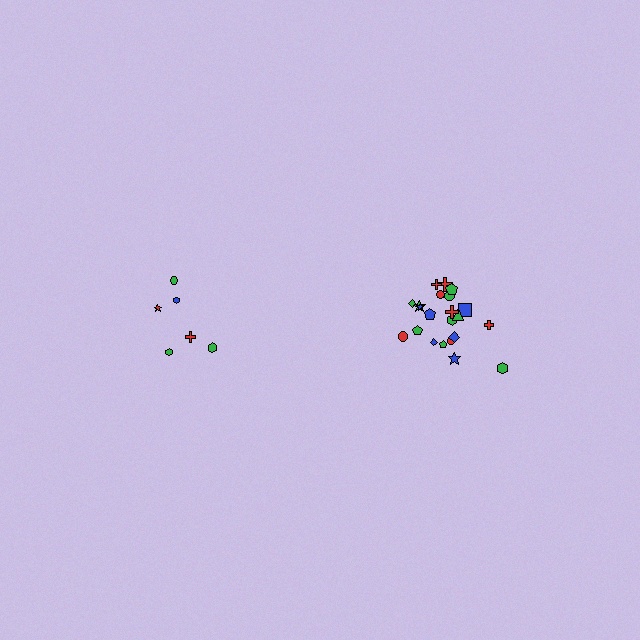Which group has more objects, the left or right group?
The right group.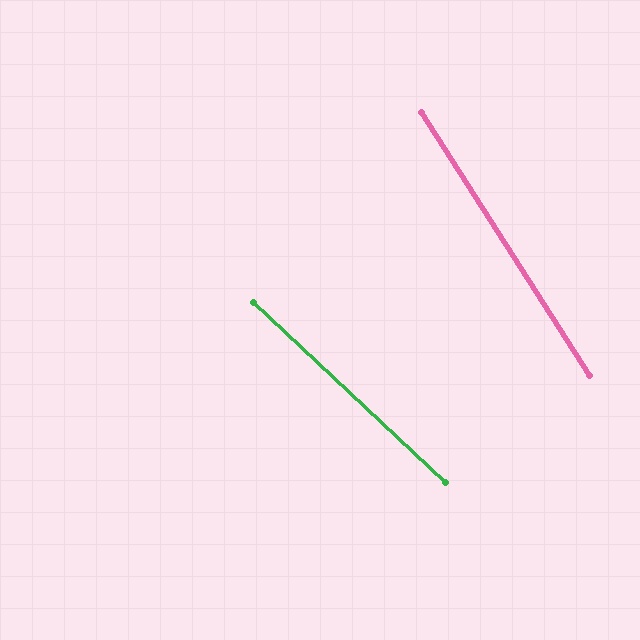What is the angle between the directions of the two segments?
Approximately 15 degrees.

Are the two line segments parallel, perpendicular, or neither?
Neither parallel nor perpendicular — they differ by about 15°.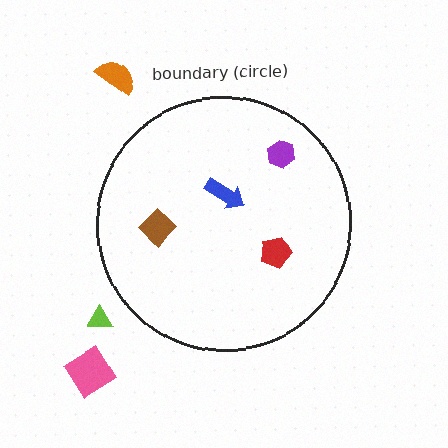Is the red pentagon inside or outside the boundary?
Inside.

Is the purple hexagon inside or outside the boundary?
Inside.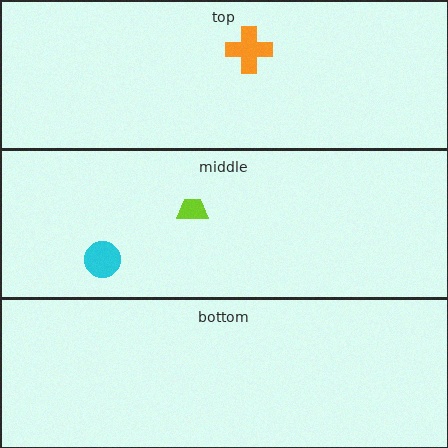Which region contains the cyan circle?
The middle region.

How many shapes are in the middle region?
2.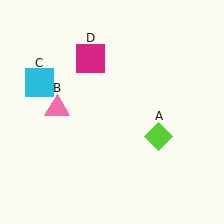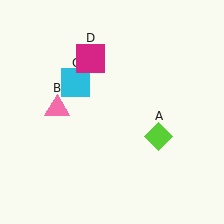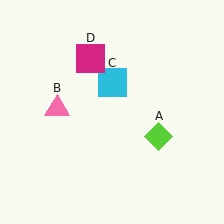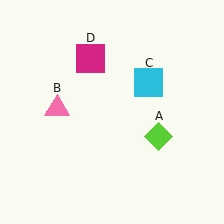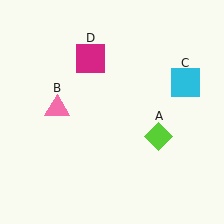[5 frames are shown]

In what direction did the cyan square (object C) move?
The cyan square (object C) moved right.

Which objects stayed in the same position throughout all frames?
Lime diamond (object A) and pink triangle (object B) and magenta square (object D) remained stationary.